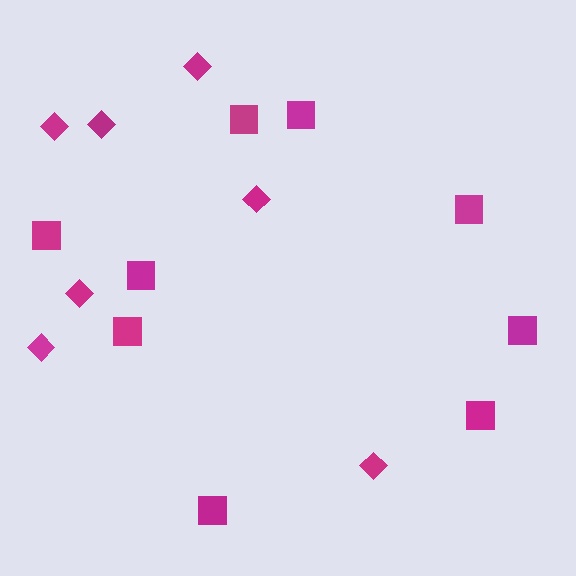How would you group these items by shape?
There are 2 groups: one group of squares (9) and one group of diamonds (7).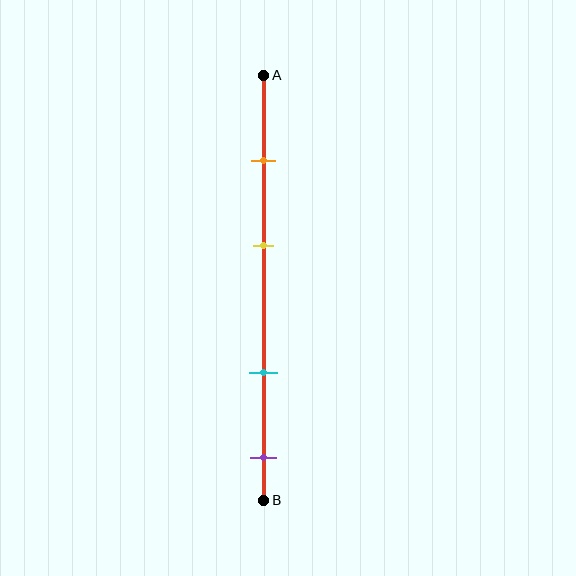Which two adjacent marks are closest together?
The orange and yellow marks are the closest adjacent pair.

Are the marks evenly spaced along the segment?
No, the marks are not evenly spaced.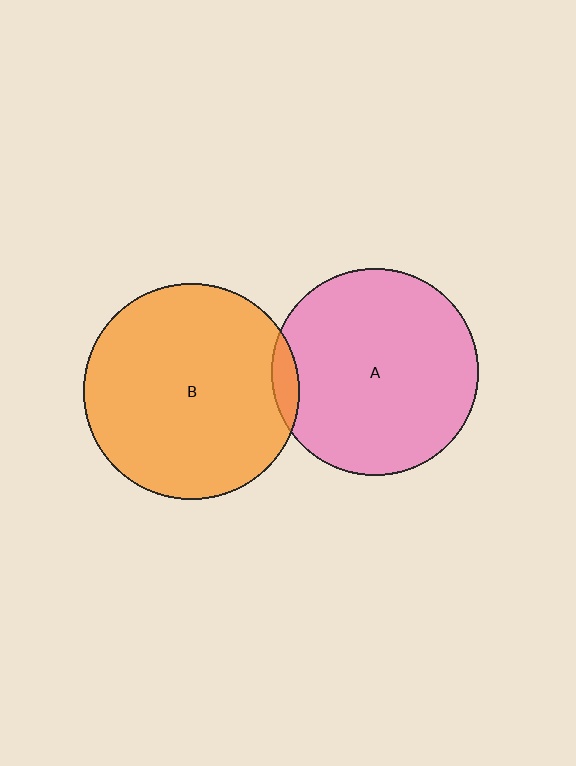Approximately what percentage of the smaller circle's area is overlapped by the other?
Approximately 5%.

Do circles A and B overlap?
Yes.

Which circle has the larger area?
Circle B (orange).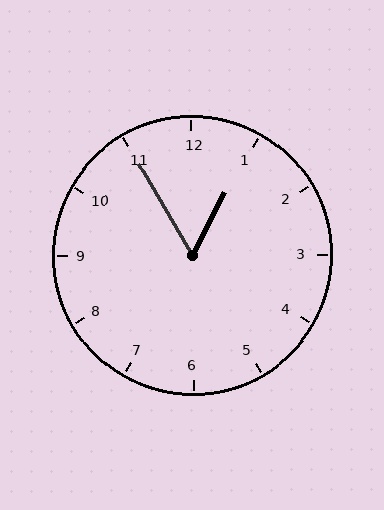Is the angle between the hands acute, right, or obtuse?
It is acute.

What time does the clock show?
12:55.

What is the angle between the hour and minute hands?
Approximately 58 degrees.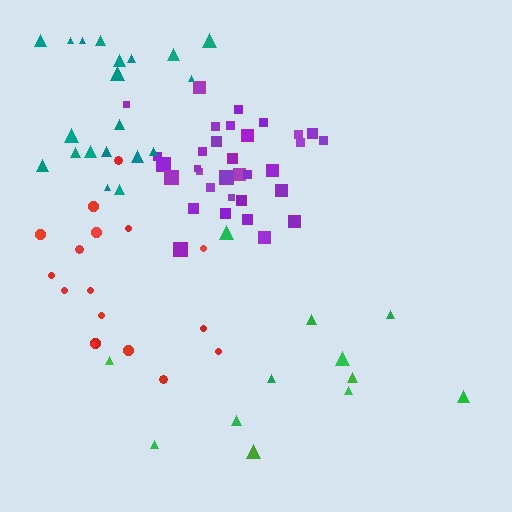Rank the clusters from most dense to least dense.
purple, teal, red, green.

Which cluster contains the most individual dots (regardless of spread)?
Purple (33).